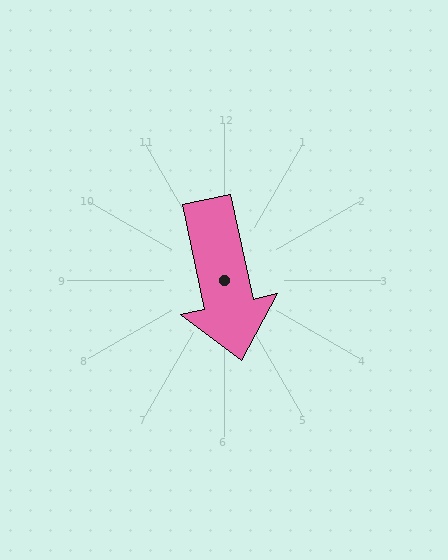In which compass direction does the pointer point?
South.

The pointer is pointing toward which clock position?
Roughly 6 o'clock.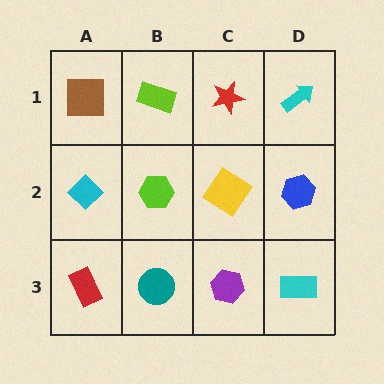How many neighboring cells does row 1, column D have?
2.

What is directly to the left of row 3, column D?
A purple hexagon.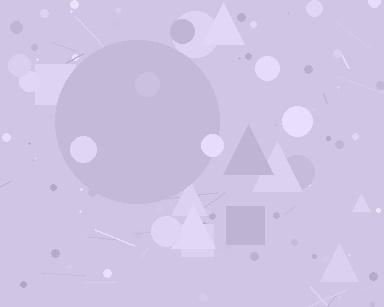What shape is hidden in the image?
A circle is hidden in the image.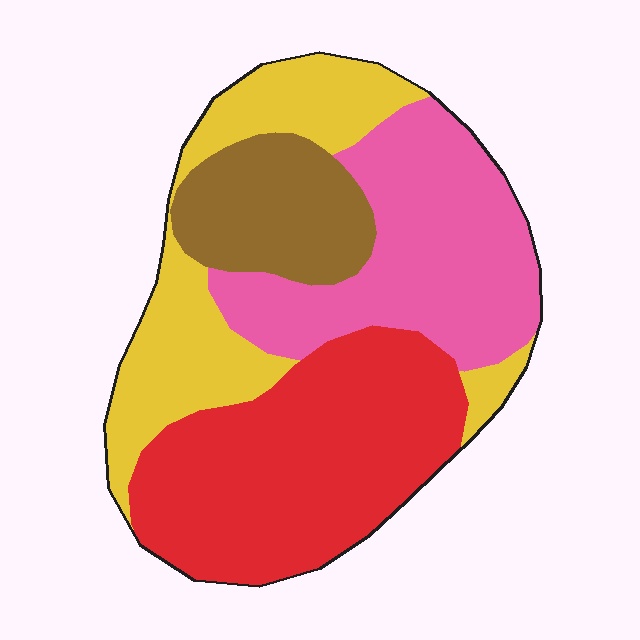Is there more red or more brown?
Red.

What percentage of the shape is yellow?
Yellow covers about 25% of the shape.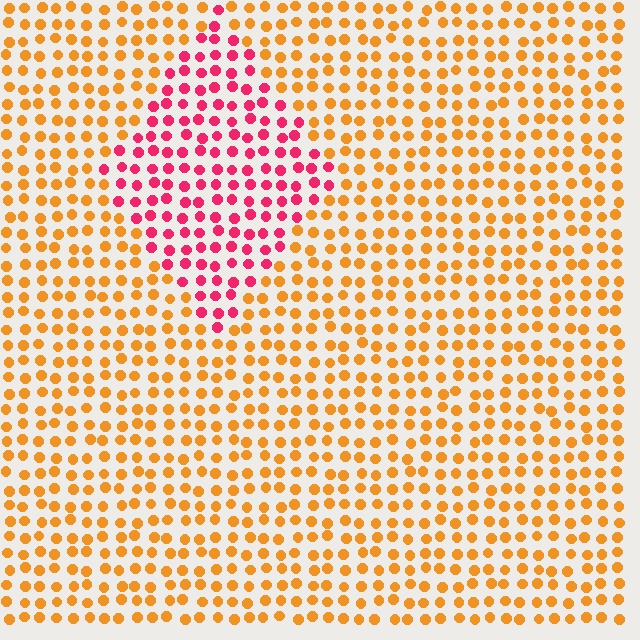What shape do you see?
I see a diamond.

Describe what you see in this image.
The image is filled with small orange elements in a uniform arrangement. A diamond-shaped region is visible where the elements are tinted to a slightly different hue, forming a subtle color boundary.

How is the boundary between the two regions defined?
The boundary is defined purely by a slight shift in hue (about 53 degrees). Spacing, size, and orientation are identical on both sides.